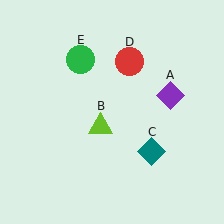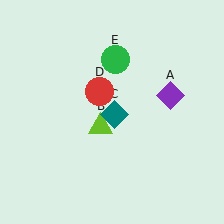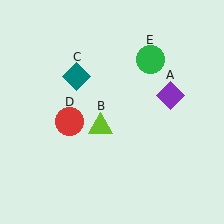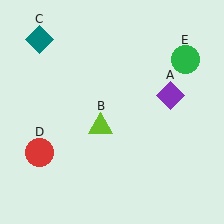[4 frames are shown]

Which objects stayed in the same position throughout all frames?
Purple diamond (object A) and lime triangle (object B) remained stationary.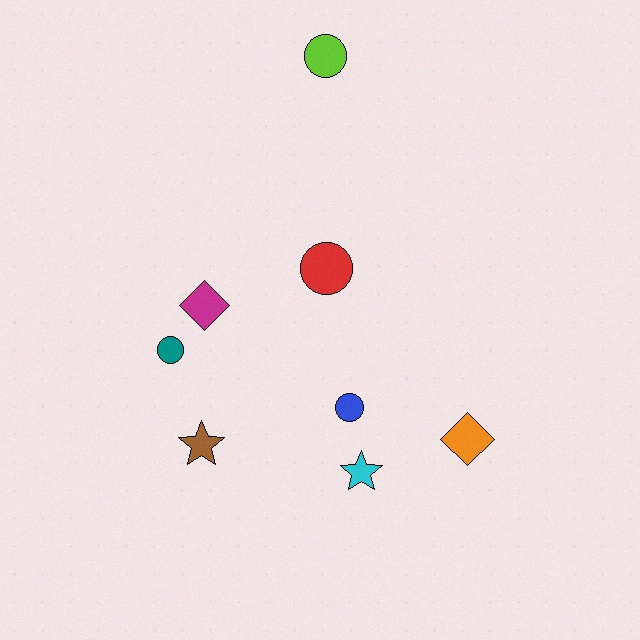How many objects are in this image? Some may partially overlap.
There are 8 objects.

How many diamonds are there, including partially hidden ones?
There are 2 diamonds.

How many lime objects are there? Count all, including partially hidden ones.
There is 1 lime object.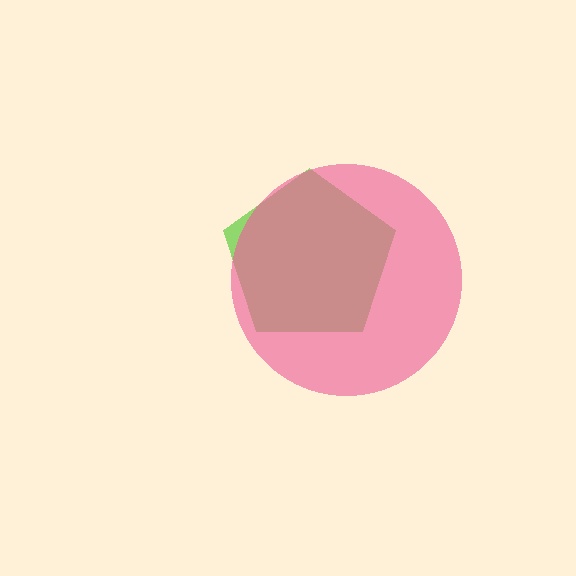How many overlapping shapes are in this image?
There are 2 overlapping shapes in the image.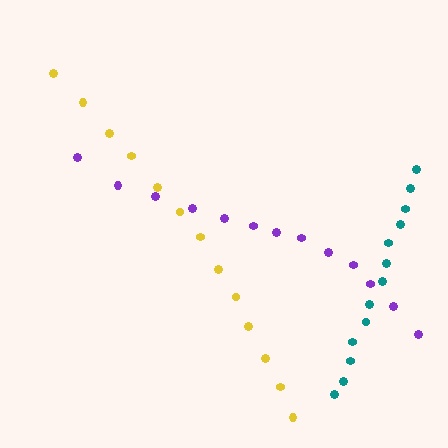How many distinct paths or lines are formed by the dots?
There are 3 distinct paths.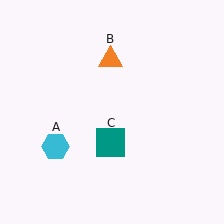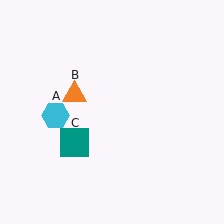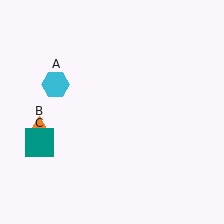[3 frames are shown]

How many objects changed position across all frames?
3 objects changed position: cyan hexagon (object A), orange triangle (object B), teal square (object C).